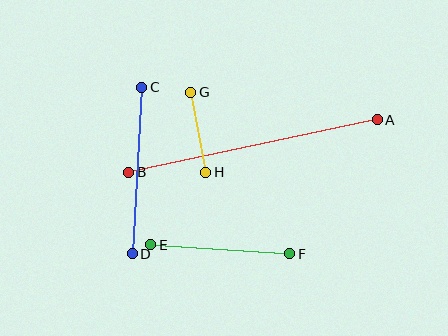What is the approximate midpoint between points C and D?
The midpoint is at approximately (137, 170) pixels.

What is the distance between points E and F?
The distance is approximately 139 pixels.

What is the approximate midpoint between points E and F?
The midpoint is at approximately (220, 249) pixels.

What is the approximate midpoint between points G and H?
The midpoint is at approximately (198, 132) pixels.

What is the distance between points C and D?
The distance is approximately 167 pixels.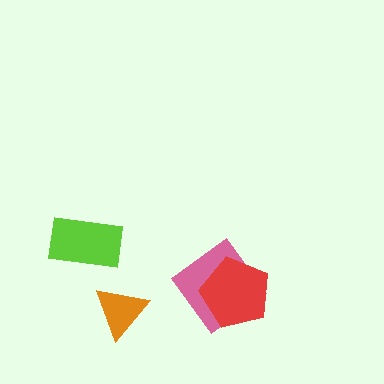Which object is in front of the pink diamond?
The red pentagon is in front of the pink diamond.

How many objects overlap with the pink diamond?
1 object overlaps with the pink diamond.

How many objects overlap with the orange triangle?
0 objects overlap with the orange triangle.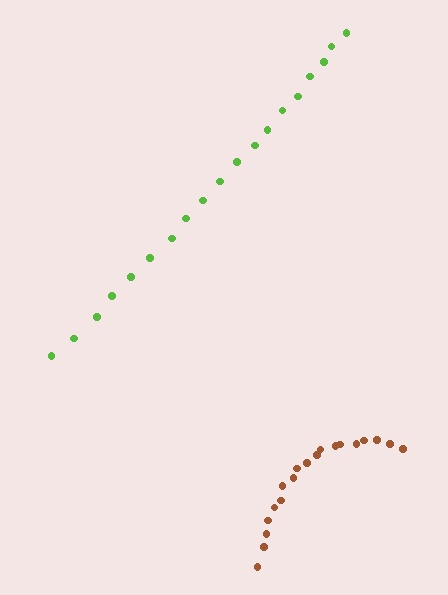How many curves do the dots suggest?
There are 2 distinct paths.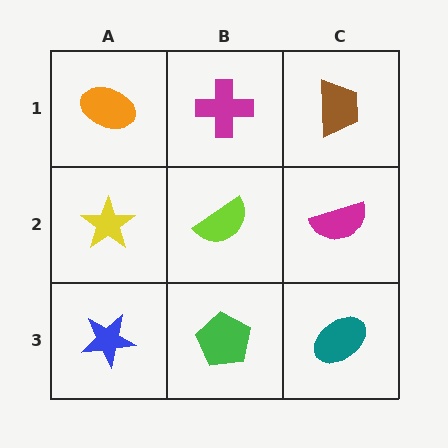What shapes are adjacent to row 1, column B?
A lime semicircle (row 2, column B), an orange ellipse (row 1, column A), a brown trapezoid (row 1, column C).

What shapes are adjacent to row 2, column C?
A brown trapezoid (row 1, column C), a teal ellipse (row 3, column C), a lime semicircle (row 2, column B).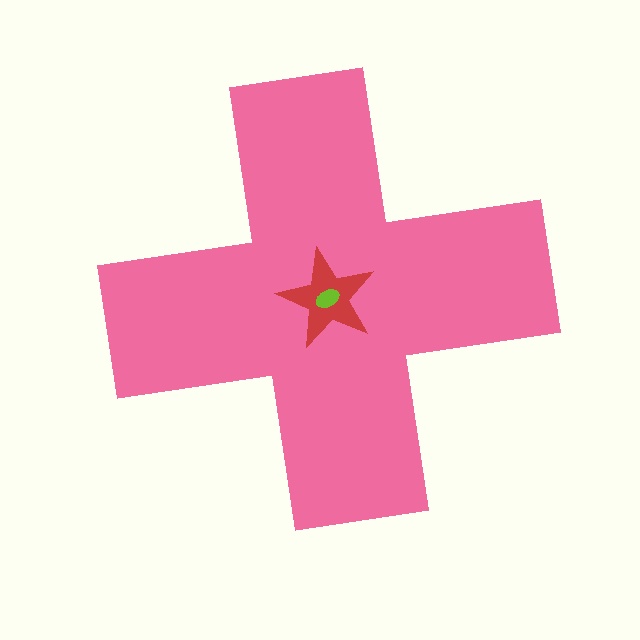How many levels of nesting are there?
3.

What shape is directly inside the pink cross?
The red star.